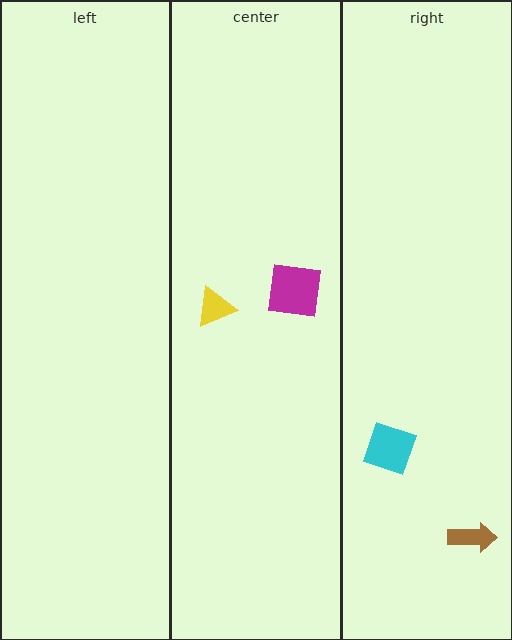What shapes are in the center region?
The yellow triangle, the magenta square.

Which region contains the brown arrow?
The right region.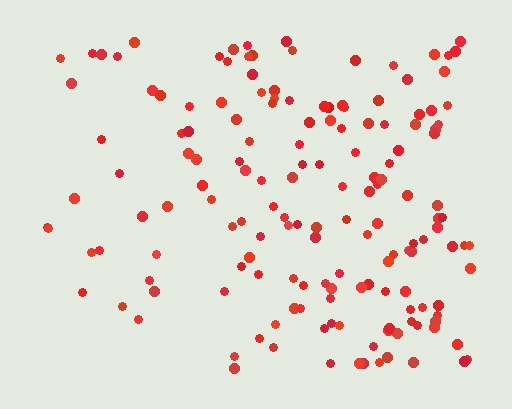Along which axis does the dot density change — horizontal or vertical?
Horizontal.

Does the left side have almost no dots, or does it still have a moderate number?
Still a moderate number, just noticeably fewer than the right.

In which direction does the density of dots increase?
From left to right, with the right side densest.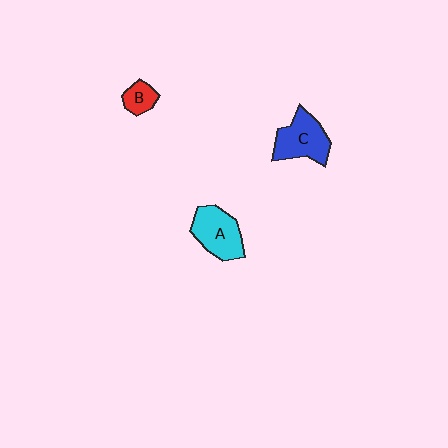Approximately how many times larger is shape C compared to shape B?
Approximately 2.3 times.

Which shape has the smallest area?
Shape B (red).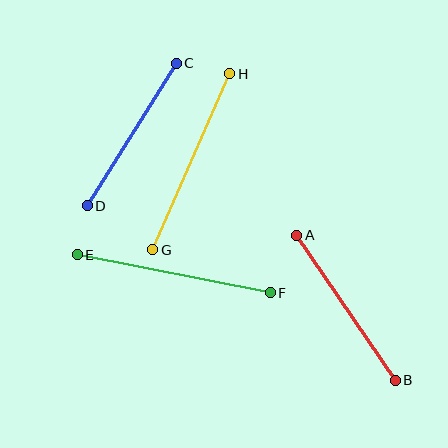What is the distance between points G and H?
The distance is approximately 192 pixels.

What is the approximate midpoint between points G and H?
The midpoint is at approximately (191, 162) pixels.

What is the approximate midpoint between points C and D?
The midpoint is at approximately (132, 135) pixels.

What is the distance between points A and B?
The distance is approximately 175 pixels.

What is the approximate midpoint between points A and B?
The midpoint is at approximately (346, 308) pixels.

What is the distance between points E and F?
The distance is approximately 197 pixels.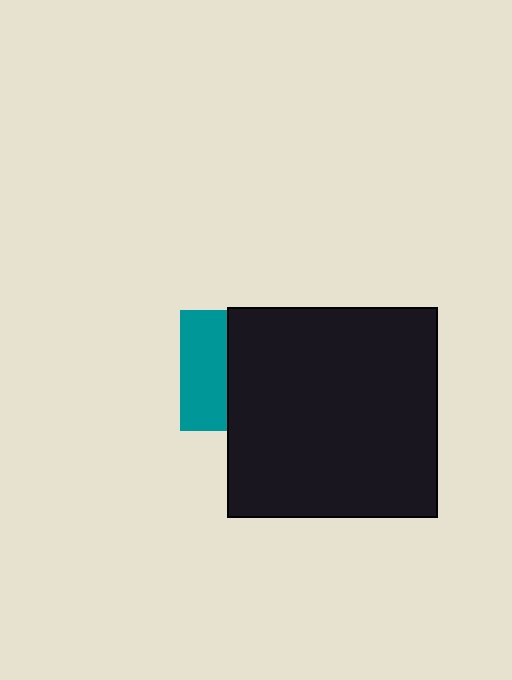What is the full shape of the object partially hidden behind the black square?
The partially hidden object is a teal square.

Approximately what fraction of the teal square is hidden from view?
Roughly 61% of the teal square is hidden behind the black square.